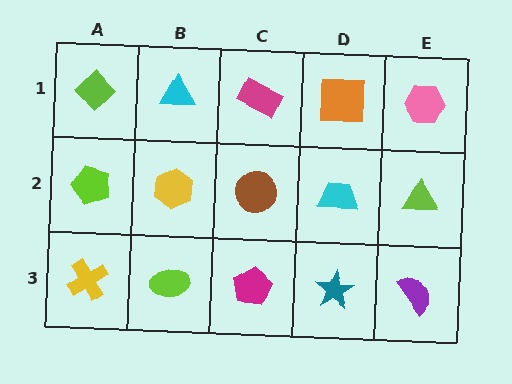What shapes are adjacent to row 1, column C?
A brown circle (row 2, column C), a cyan triangle (row 1, column B), an orange square (row 1, column D).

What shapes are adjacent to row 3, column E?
A lime triangle (row 2, column E), a teal star (row 3, column D).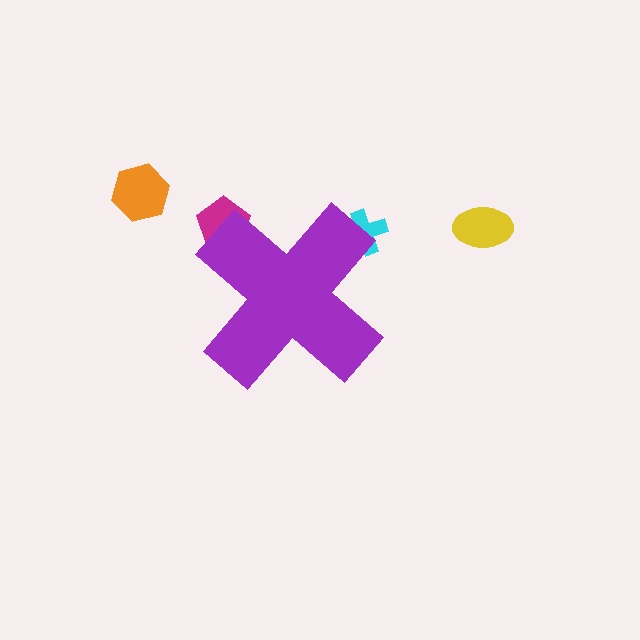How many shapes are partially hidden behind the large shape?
2 shapes are partially hidden.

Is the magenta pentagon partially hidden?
Yes, the magenta pentagon is partially hidden behind the purple cross.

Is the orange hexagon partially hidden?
No, the orange hexagon is fully visible.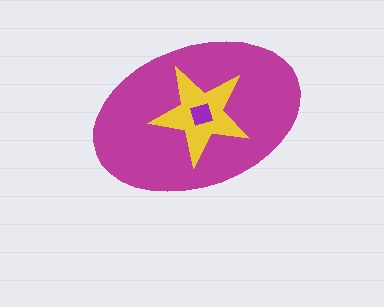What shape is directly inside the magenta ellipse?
The yellow star.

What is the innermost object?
The purple diamond.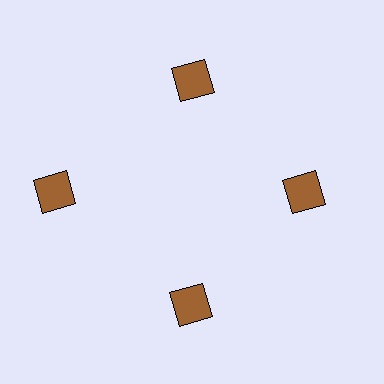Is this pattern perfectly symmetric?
No. The 4 brown diamonds are arranged in a ring, but one element near the 9 o'clock position is pushed outward from the center, breaking the 4-fold rotational symmetry.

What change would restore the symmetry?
The symmetry would be restored by moving it inward, back onto the ring so that all 4 diamonds sit at equal angles and equal distance from the center.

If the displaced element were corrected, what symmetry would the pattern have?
It would have 4-fold rotational symmetry — the pattern would map onto itself every 90 degrees.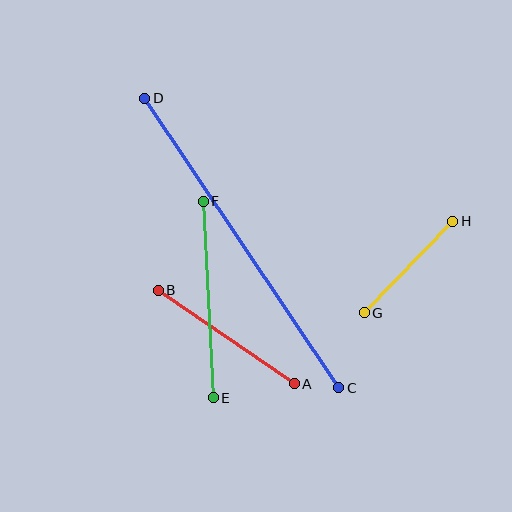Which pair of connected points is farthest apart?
Points C and D are farthest apart.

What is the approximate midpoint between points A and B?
The midpoint is at approximately (226, 337) pixels.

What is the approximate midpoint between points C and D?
The midpoint is at approximately (242, 243) pixels.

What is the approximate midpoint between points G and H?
The midpoint is at approximately (409, 267) pixels.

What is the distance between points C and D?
The distance is approximately 348 pixels.